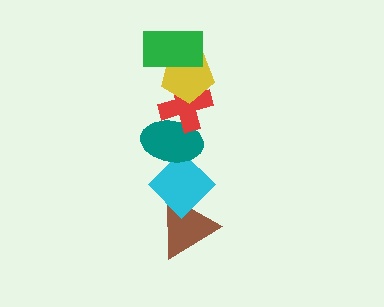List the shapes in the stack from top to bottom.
From top to bottom: the green rectangle, the yellow pentagon, the red cross, the teal ellipse, the cyan diamond, the brown triangle.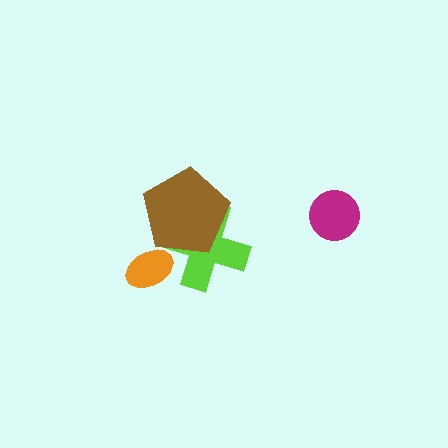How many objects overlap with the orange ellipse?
1 object overlaps with the orange ellipse.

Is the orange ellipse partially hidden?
No, no other shape covers it.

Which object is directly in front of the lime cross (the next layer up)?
The orange ellipse is directly in front of the lime cross.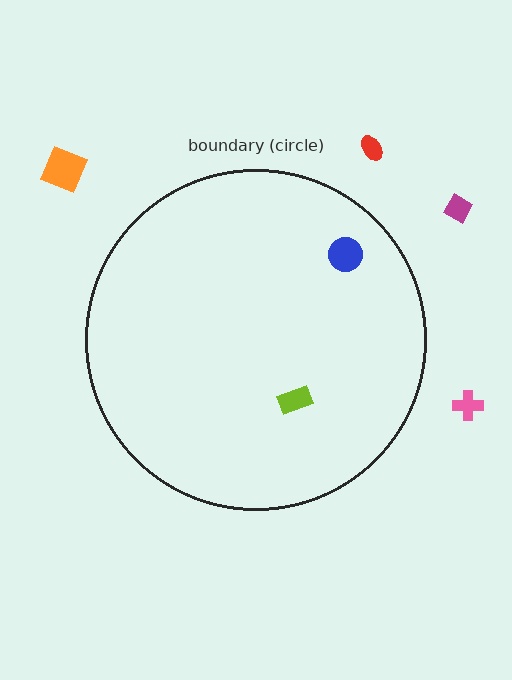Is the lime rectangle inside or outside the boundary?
Inside.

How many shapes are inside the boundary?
2 inside, 4 outside.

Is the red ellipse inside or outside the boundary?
Outside.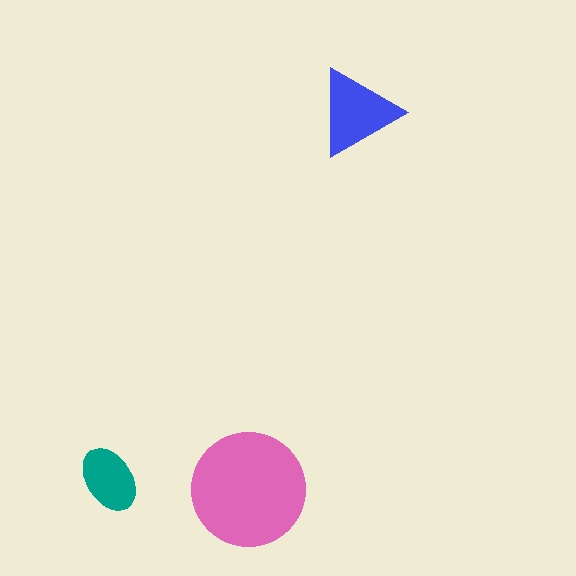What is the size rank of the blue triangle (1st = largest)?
2nd.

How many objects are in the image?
There are 3 objects in the image.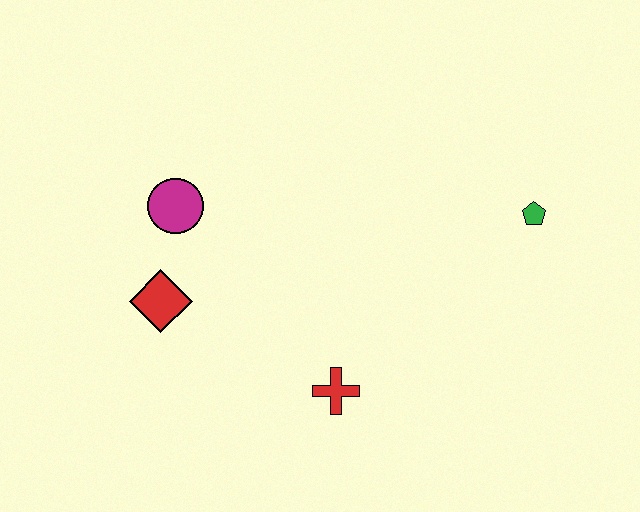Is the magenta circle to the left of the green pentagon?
Yes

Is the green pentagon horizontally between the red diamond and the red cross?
No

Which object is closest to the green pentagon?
The red cross is closest to the green pentagon.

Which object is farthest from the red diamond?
The green pentagon is farthest from the red diamond.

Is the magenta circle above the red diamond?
Yes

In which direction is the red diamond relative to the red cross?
The red diamond is to the left of the red cross.